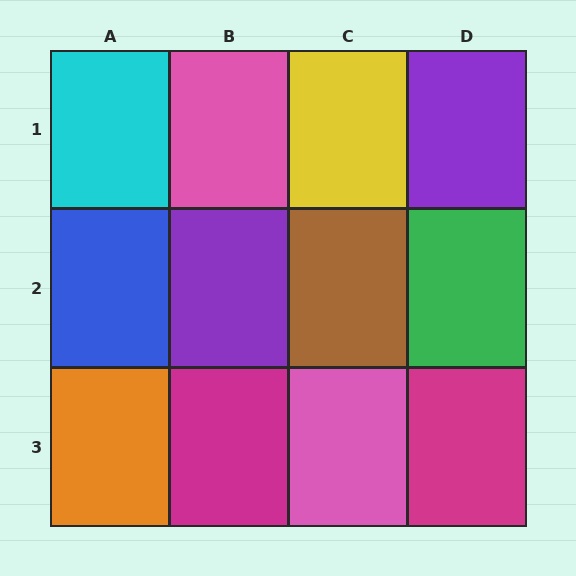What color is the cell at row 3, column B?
Magenta.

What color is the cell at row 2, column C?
Brown.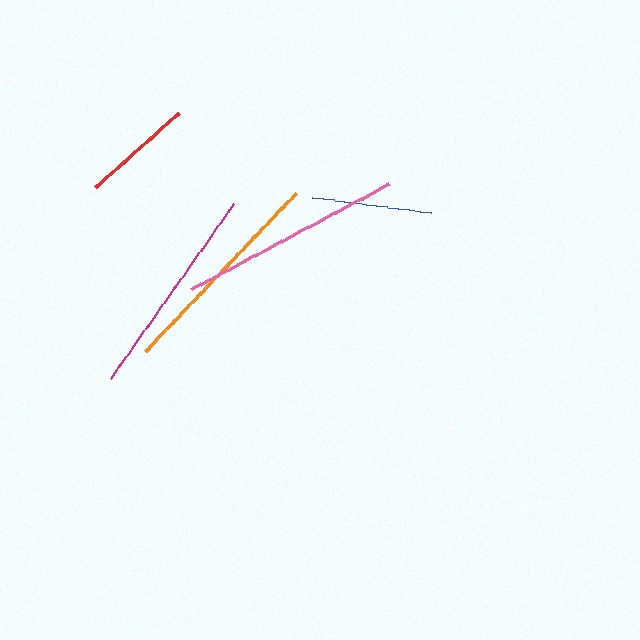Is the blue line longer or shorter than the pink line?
The pink line is longer than the blue line.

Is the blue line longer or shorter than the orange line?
The orange line is longer than the blue line.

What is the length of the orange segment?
The orange segment is approximately 219 pixels long.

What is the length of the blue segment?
The blue segment is approximately 120 pixels long.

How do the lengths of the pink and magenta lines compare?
The pink and magenta lines are approximately the same length.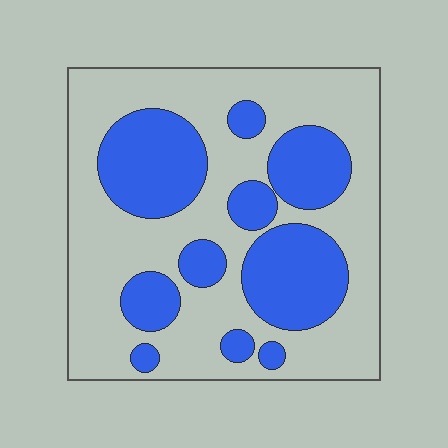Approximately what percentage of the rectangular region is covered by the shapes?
Approximately 35%.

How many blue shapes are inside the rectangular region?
10.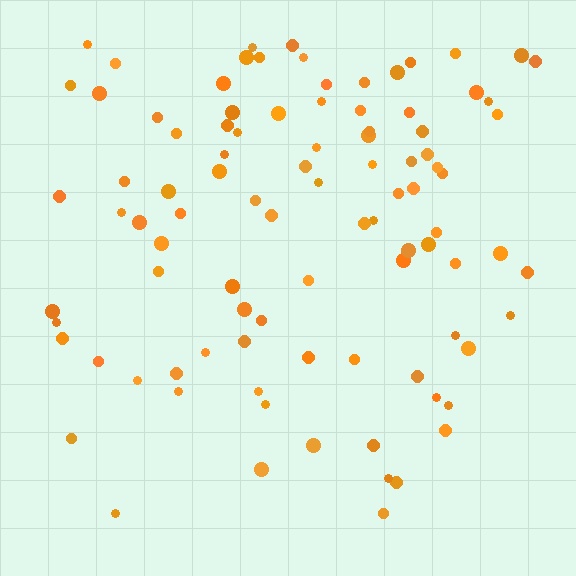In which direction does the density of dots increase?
From bottom to top, with the top side densest.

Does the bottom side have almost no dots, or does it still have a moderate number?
Still a moderate number, just noticeably fewer than the top.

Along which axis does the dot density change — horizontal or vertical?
Vertical.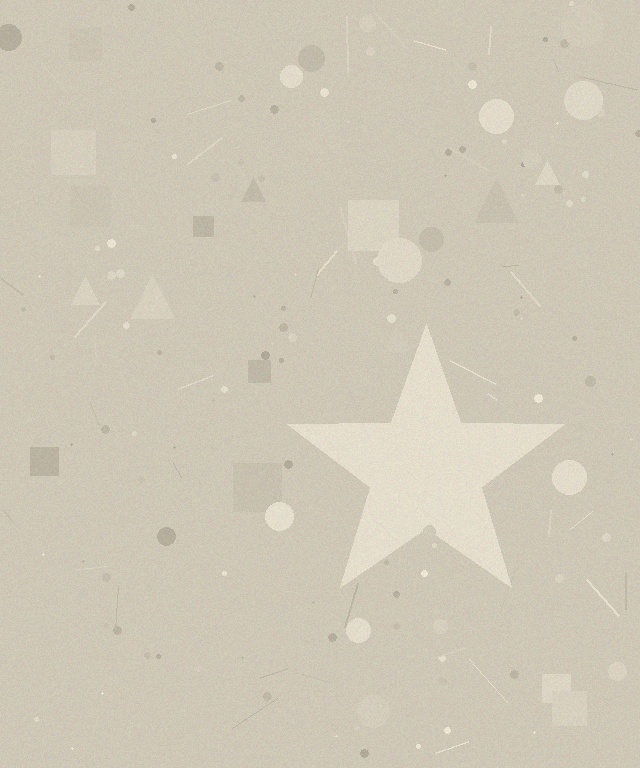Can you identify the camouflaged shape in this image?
The camouflaged shape is a star.